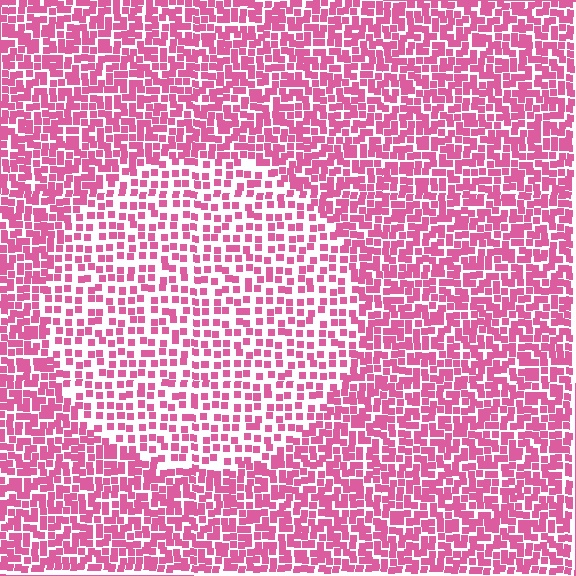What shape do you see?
I see a circle.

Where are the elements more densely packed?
The elements are more densely packed outside the circle boundary.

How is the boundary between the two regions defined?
The boundary is defined by a change in element density (approximately 1.8x ratio). All elements are the same color, size, and shape.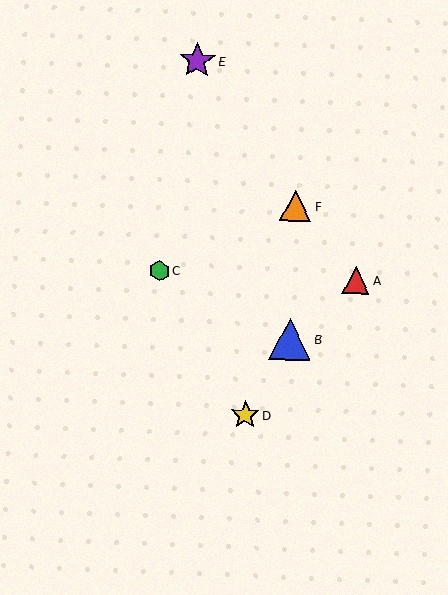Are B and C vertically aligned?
No, B is at x≈290 and C is at x≈159.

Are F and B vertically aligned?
Yes, both are at x≈296.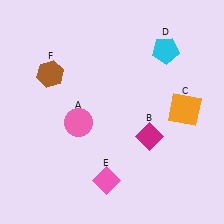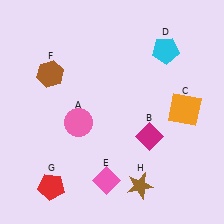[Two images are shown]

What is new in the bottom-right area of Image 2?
A brown star (H) was added in the bottom-right area of Image 2.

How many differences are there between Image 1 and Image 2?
There are 2 differences between the two images.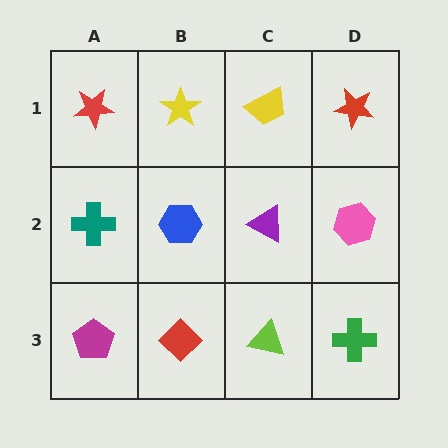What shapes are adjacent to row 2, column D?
A red star (row 1, column D), a green cross (row 3, column D), a purple triangle (row 2, column C).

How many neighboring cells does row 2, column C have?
4.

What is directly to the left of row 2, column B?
A teal cross.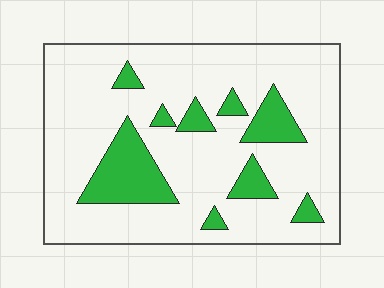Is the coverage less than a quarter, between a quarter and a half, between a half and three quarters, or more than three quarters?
Less than a quarter.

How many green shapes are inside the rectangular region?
9.